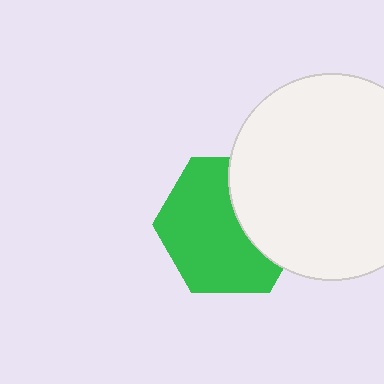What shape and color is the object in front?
The object in front is a white circle.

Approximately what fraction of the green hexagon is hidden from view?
Roughly 35% of the green hexagon is hidden behind the white circle.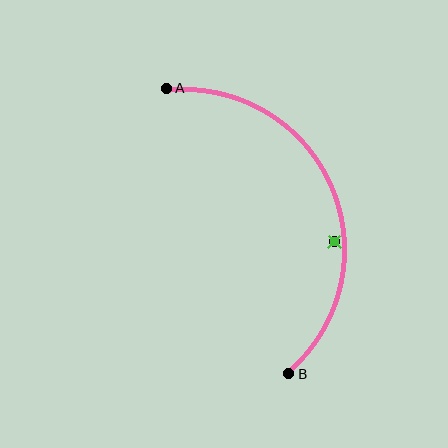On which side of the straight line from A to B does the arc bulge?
The arc bulges to the right of the straight line connecting A and B.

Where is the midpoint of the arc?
The arc midpoint is the point on the curve farthest from the straight line joining A and B. It sits to the right of that line.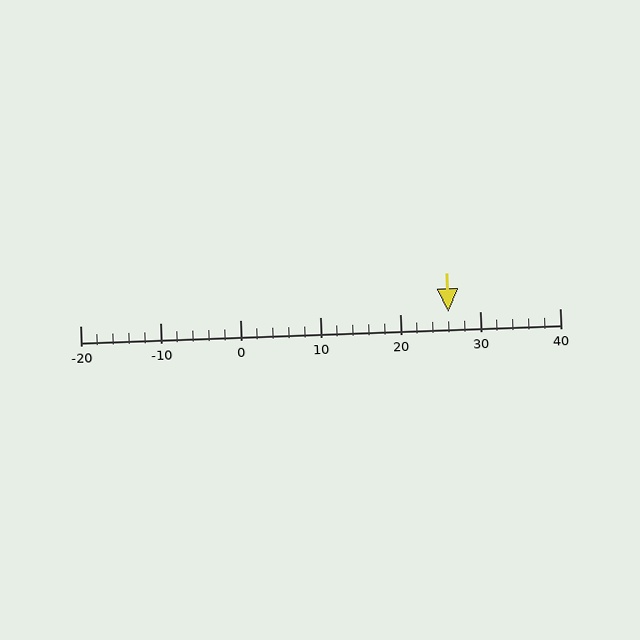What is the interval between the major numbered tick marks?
The major tick marks are spaced 10 units apart.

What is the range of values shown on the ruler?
The ruler shows values from -20 to 40.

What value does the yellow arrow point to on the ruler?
The yellow arrow points to approximately 26.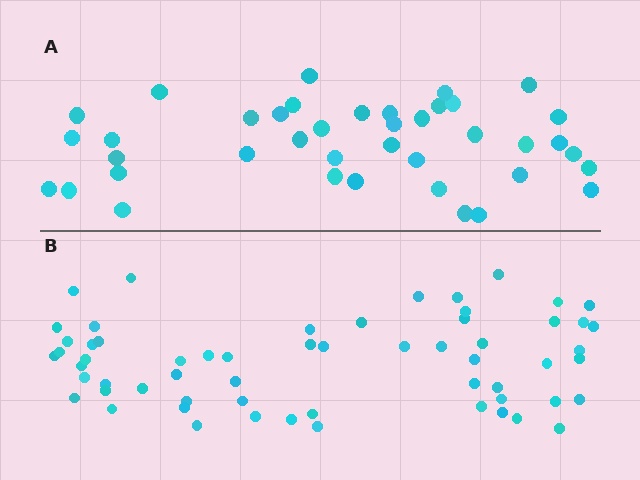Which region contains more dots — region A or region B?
Region B (the bottom region) has more dots.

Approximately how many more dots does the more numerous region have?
Region B has approximately 20 more dots than region A.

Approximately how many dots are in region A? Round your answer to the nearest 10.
About 40 dots.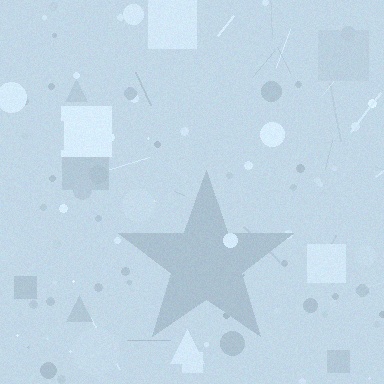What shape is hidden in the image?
A star is hidden in the image.